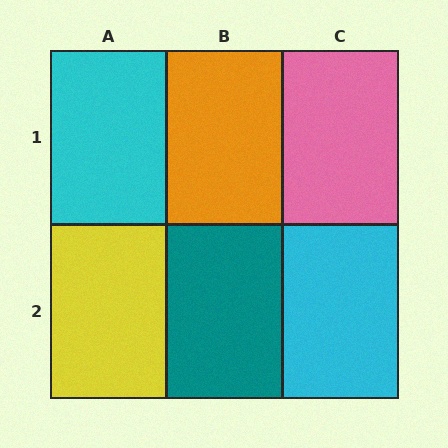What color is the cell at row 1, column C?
Pink.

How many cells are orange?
1 cell is orange.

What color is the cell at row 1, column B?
Orange.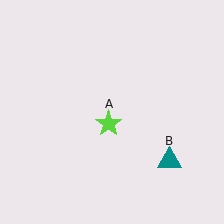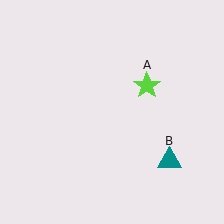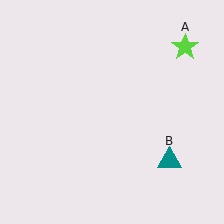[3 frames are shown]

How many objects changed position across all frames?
1 object changed position: lime star (object A).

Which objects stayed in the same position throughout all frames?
Teal triangle (object B) remained stationary.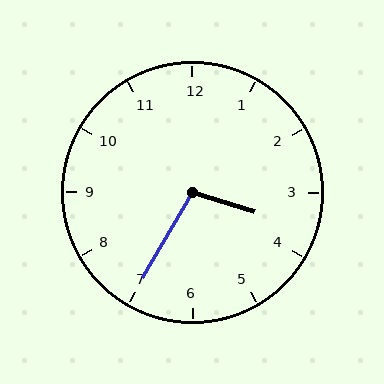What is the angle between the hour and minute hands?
Approximately 102 degrees.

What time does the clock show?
3:35.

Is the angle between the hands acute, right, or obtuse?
It is obtuse.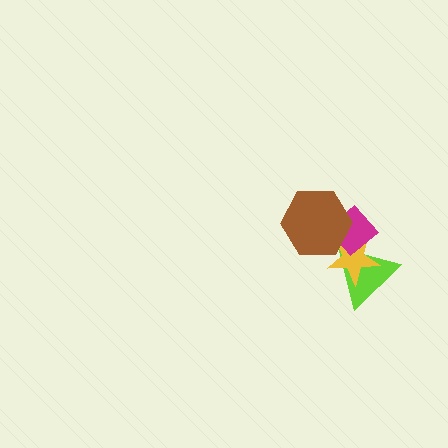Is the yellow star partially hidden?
Yes, it is partially covered by another shape.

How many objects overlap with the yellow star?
3 objects overlap with the yellow star.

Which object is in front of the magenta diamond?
The brown hexagon is in front of the magenta diamond.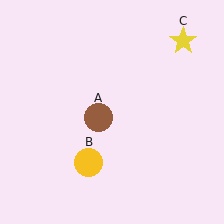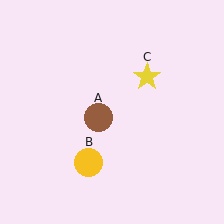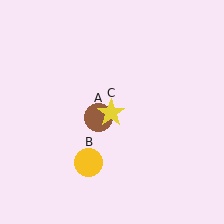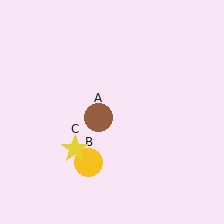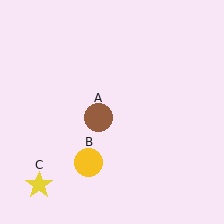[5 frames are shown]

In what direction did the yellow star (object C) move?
The yellow star (object C) moved down and to the left.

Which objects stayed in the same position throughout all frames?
Brown circle (object A) and yellow circle (object B) remained stationary.